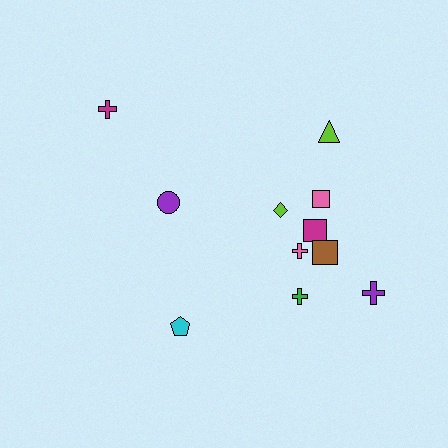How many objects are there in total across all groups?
There are 11 objects.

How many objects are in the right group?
There are 8 objects.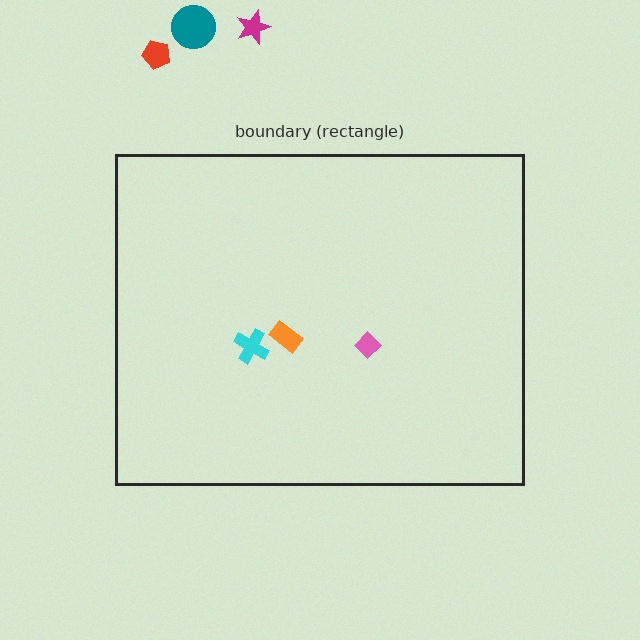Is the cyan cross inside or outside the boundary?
Inside.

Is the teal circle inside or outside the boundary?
Outside.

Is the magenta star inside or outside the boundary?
Outside.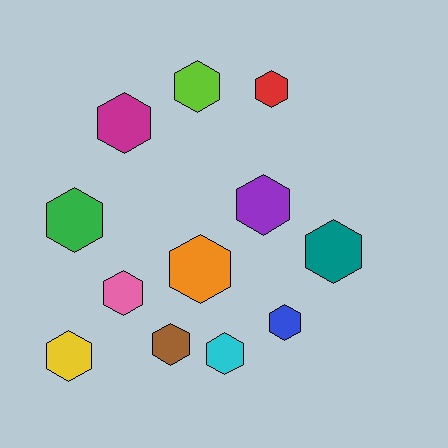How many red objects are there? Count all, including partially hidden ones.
There is 1 red object.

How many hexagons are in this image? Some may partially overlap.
There are 12 hexagons.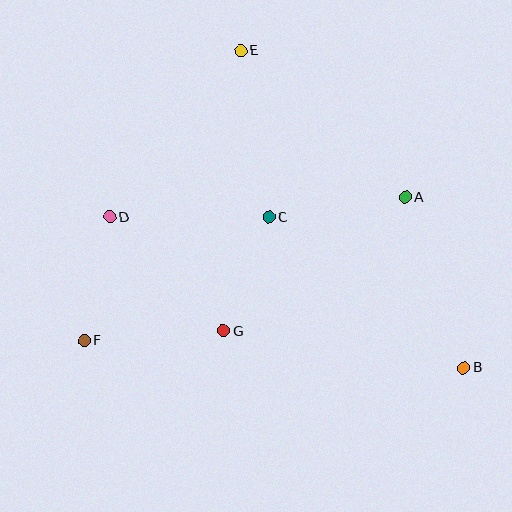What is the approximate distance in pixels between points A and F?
The distance between A and F is approximately 352 pixels.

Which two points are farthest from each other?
Points B and E are farthest from each other.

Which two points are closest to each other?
Points C and G are closest to each other.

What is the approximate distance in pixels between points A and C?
The distance between A and C is approximately 138 pixels.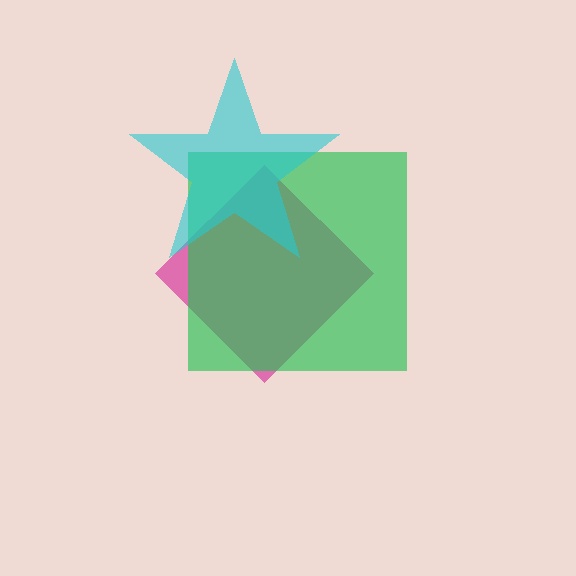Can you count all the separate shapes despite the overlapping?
Yes, there are 3 separate shapes.